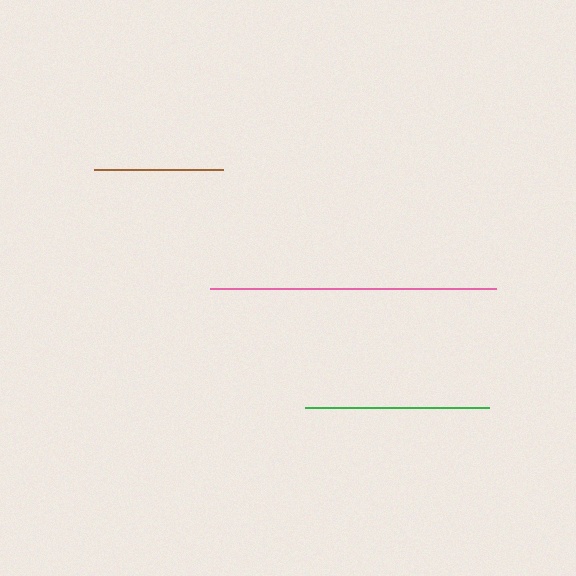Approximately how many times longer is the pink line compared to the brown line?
The pink line is approximately 2.2 times the length of the brown line.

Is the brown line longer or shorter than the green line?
The green line is longer than the brown line.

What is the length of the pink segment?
The pink segment is approximately 286 pixels long.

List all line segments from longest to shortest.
From longest to shortest: pink, green, brown.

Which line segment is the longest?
The pink line is the longest at approximately 286 pixels.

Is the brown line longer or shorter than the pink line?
The pink line is longer than the brown line.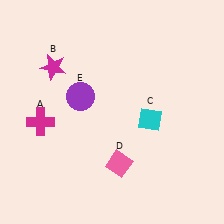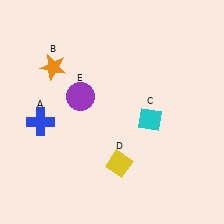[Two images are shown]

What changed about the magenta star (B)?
In Image 1, B is magenta. In Image 2, it changed to orange.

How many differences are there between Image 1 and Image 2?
There are 3 differences between the two images.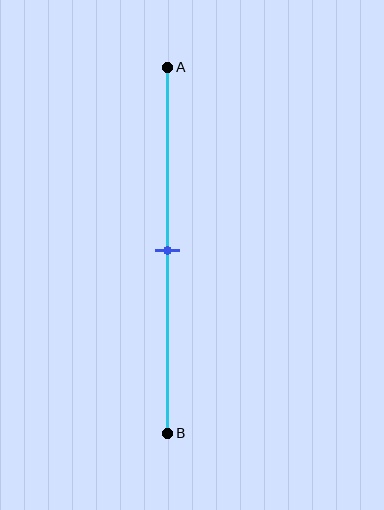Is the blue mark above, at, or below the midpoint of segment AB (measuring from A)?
The blue mark is approximately at the midpoint of segment AB.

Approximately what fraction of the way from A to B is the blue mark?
The blue mark is approximately 50% of the way from A to B.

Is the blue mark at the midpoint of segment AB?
Yes, the mark is approximately at the midpoint.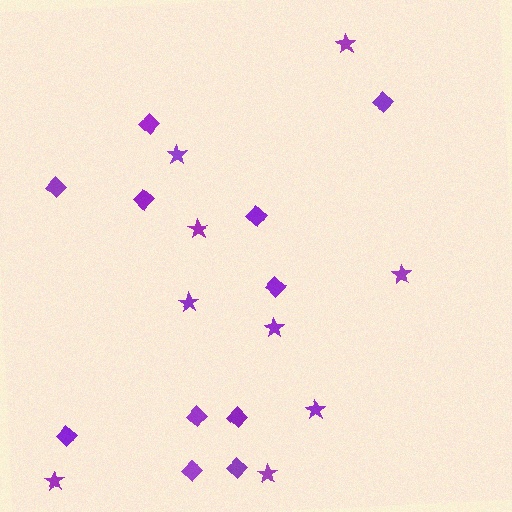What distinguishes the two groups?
There are 2 groups: one group of diamonds (11) and one group of stars (9).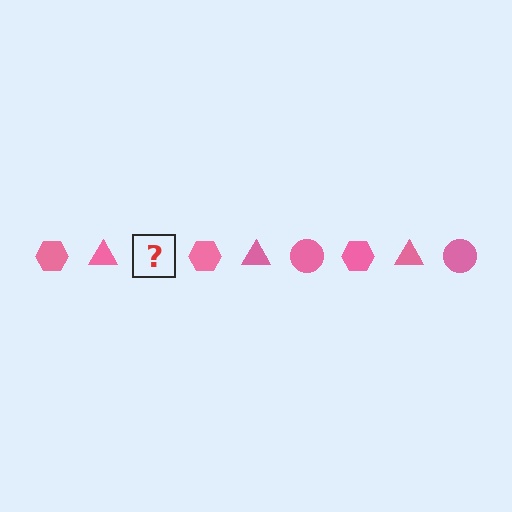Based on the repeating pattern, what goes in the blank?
The blank should be a pink circle.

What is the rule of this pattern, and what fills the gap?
The rule is that the pattern cycles through hexagon, triangle, circle shapes in pink. The gap should be filled with a pink circle.